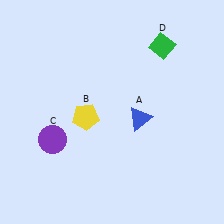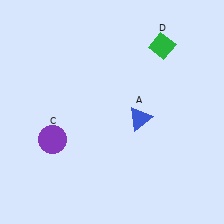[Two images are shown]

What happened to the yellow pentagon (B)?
The yellow pentagon (B) was removed in Image 2. It was in the bottom-left area of Image 1.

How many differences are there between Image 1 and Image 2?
There is 1 difference between the two images.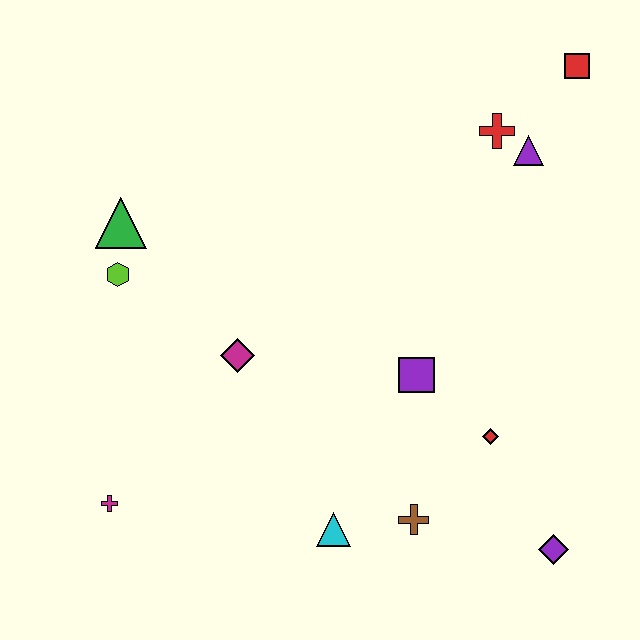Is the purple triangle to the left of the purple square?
No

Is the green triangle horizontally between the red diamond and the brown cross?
No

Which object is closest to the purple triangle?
The red cross is closest to the purple triangle.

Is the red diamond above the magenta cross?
Yes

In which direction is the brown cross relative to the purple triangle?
The brown cross is below the purple triangle.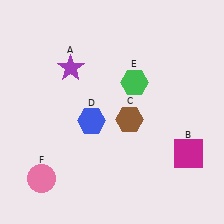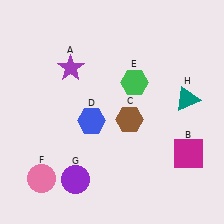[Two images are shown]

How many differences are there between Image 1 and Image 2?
There are 2 differences between the two images.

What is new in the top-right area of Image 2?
A teal triangle (H) was added in the top-right area of Image 2.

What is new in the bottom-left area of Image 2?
A purple circle (G) was added in the bottom-left area of Image 2.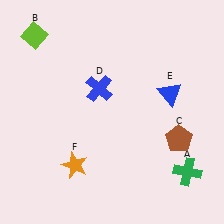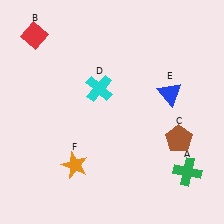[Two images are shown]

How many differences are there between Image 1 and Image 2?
There are 2 differences between the two images.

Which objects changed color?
B changed from lime to red. D changed from blue to cyan.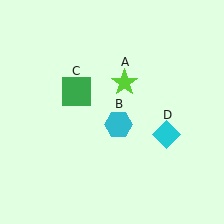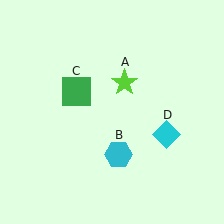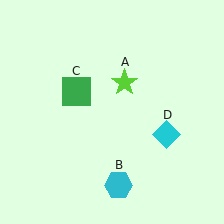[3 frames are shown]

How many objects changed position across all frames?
1 object changed position: cyan hexagon (object B).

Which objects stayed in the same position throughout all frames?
Lime star (object A) and green square (object C) and cyan diamond (object D) remained stationary.